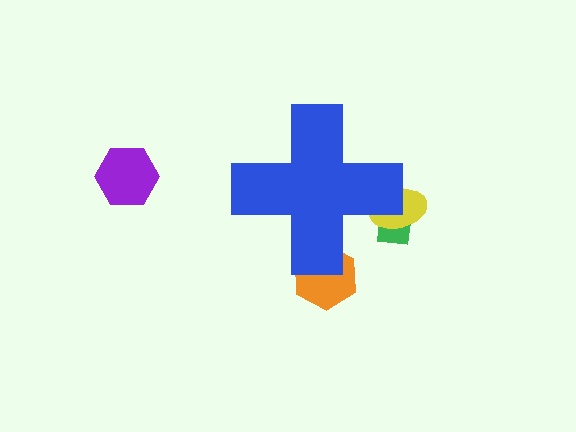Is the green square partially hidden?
Yes, the green square is partially hidden behind the blue cross.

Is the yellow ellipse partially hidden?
Yes, the yellow ellipse is partially hidden behind the blue cross.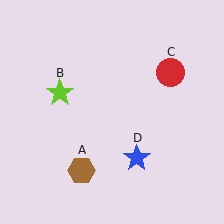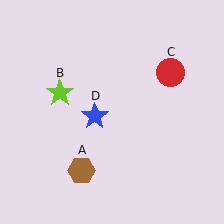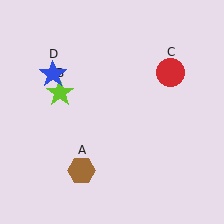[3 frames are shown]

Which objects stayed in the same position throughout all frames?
Brown hexagon (object A) and lime star (object B) and red circle (object C) remained stationary.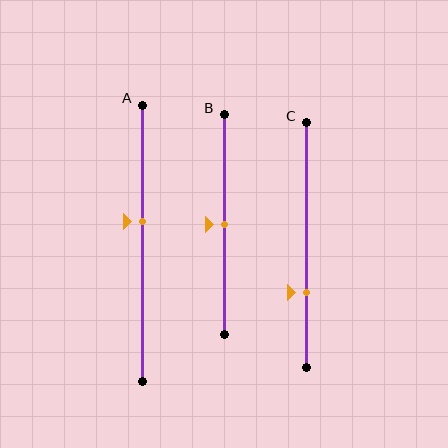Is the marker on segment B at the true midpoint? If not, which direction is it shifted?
Yes, the marker on segment B is at the true midpoint.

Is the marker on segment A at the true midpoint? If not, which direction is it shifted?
No, the marker on segment A is shifted upward by about 8% of the segment length.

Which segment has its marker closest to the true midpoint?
Segment B has its marker closest to the true midpoint.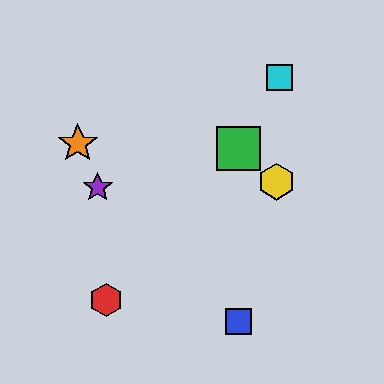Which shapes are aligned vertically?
The blue square, the green square are aligned vertically.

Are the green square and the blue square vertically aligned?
Yes, both are at x≈239.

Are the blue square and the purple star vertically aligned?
No, the blue square is at x≈239 and the purple star is at x≈98.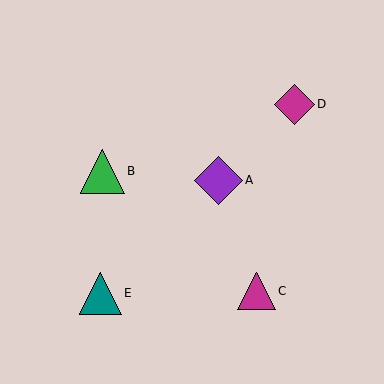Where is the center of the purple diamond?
The center of the purple diamond is at (218, 180).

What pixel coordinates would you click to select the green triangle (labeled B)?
Click at (103, 171) to select the green triangle B.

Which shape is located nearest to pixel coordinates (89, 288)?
The teal triangle (labeled E) at (101, 293) is nearest to that location.